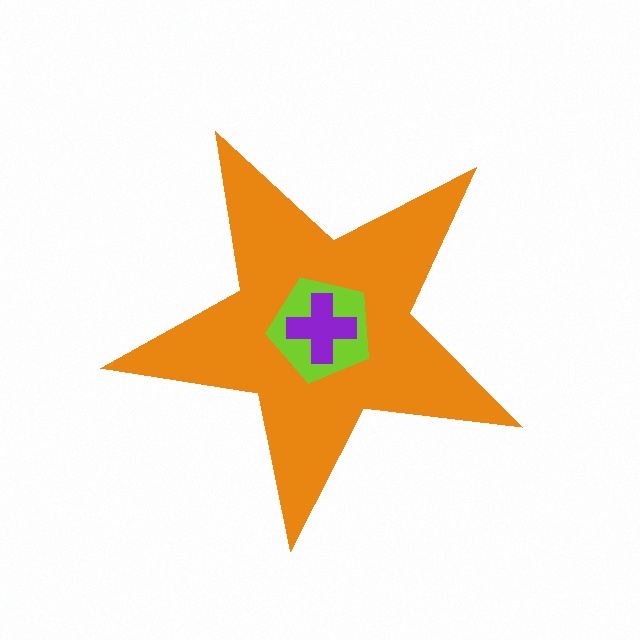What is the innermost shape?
The purple cross.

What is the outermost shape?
The orange star.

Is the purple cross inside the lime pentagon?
Yes.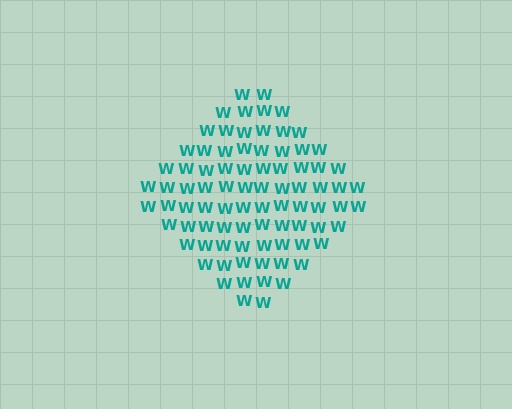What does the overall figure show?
The overall figure shows a diamond.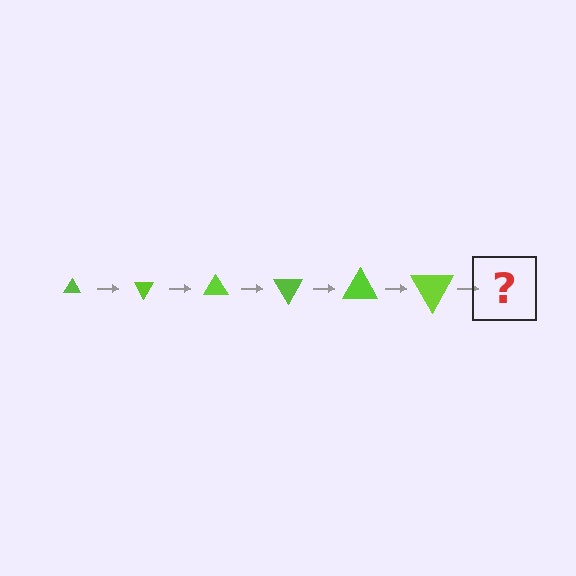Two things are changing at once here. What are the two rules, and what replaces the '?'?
The two rules are that the triangle grows larger each step and it rotates 60 degrees each step. The '?' should be a triangle, larger than the previous one and rotated 360 degrees from the start.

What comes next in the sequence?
The next element should be a triangle, larger than the previous one and rotated 360 degrees from the start.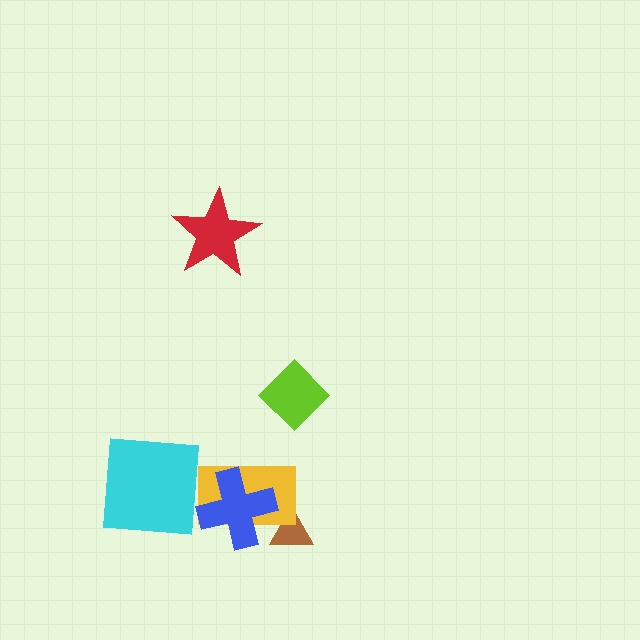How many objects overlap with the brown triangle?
1 object overlaps with the brown triangle.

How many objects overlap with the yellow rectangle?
2 objects overlap with the yellow rectangle.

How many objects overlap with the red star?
0 objects overlap with the red star.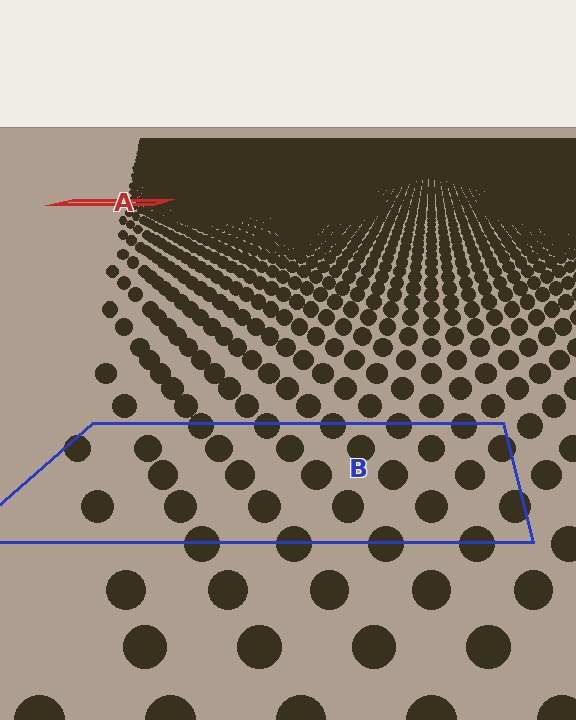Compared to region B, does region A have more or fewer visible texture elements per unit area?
Region A has more texture elements per unit area — they are packed more densely because it is farther away.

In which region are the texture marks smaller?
The texture marks are smaller in region A, because it is farther away.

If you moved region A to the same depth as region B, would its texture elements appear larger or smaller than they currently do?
They would appear larger. At a closer depth, the same texture elements are projected at a bigger on-screen size.